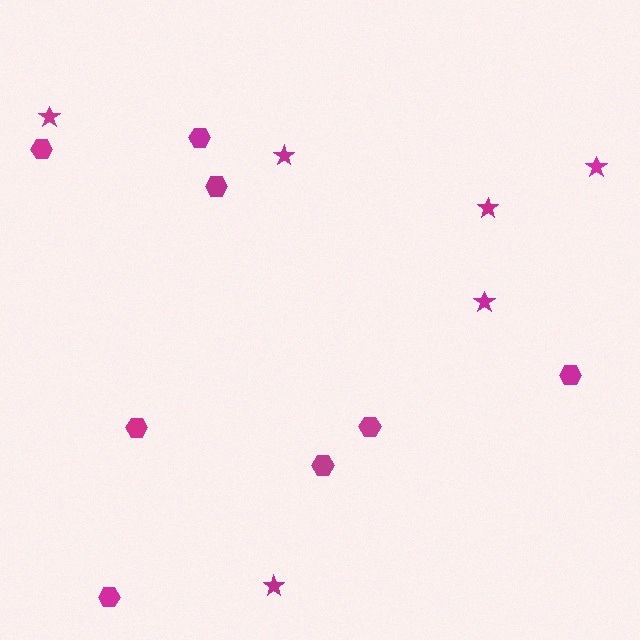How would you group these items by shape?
There are 2 groups: one group of stars (6) and one group of hexagons (8).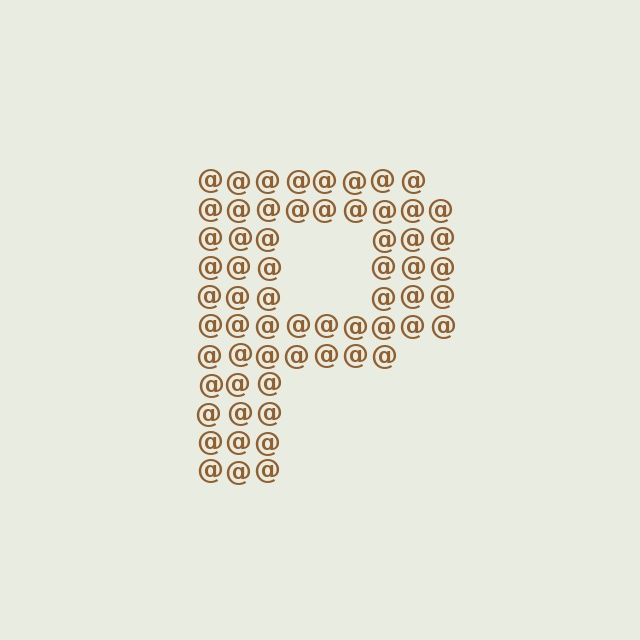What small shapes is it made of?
It is made of small at signs.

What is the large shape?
The large shape is the letter P.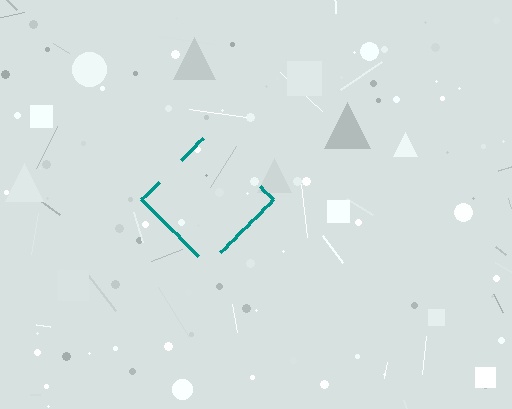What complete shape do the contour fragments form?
The contour fragments form a diamond.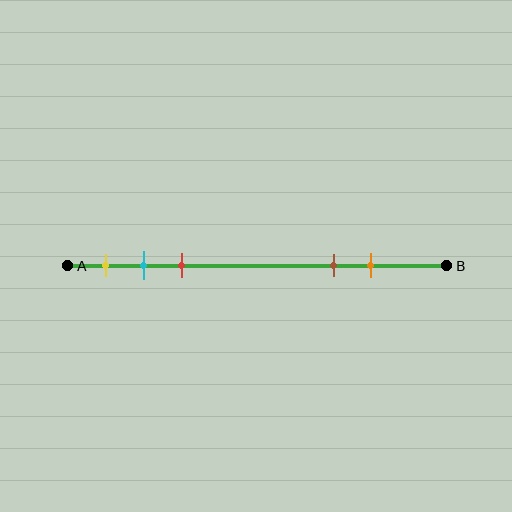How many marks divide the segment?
There are 5 marks dividing the segment.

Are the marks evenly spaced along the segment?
No, the marks are not evenly spaced.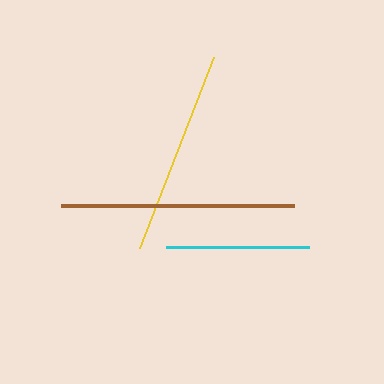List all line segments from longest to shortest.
From longest to shortest: brown, yellow, cyan.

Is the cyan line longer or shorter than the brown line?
The brown line is longer than the cyan line.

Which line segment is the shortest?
The cyan line is the shortest at approximately 143 pixels.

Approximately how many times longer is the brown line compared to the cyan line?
The brown line is approximately 1.6 times the length of the cyan line.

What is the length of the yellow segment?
The yellow segment is approximately 205 pixels long.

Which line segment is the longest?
The brown line is the longest at approximately 233 pixels.